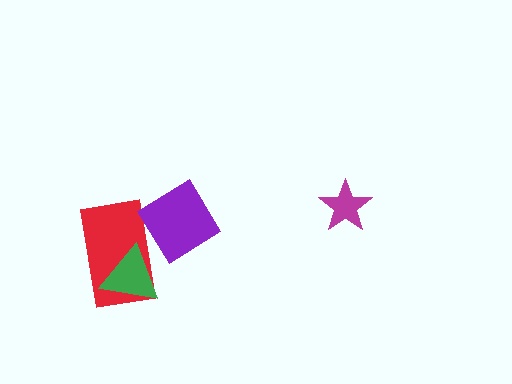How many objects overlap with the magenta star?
0 objects overlap with the magenta star.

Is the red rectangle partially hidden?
Yes, it is partially covered by another shape.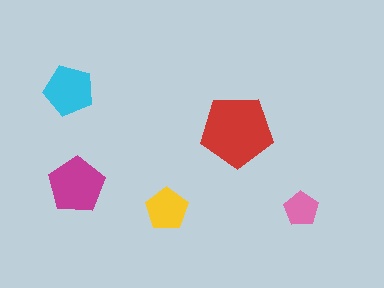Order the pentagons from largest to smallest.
the red one, the magenta one, the cyan one, the yellow one, the pink one.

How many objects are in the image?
There are 5 objects in the image.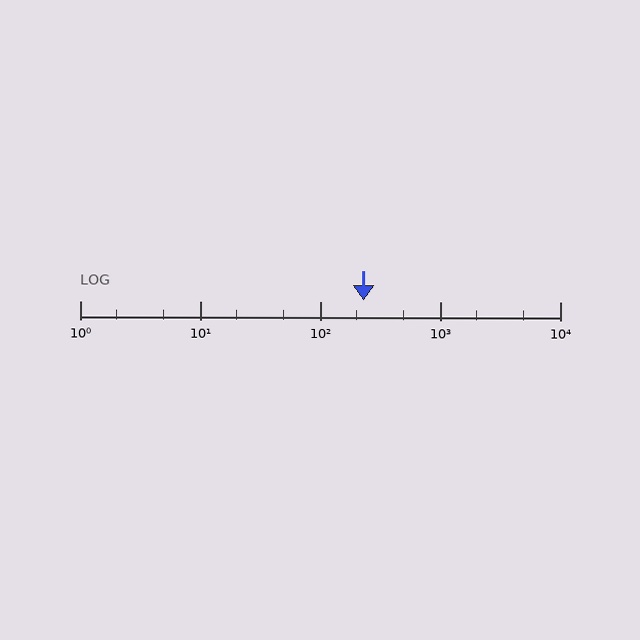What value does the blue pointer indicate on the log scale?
The pointer indicates approximately 230.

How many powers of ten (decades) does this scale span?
The scale spans 4 decades, from 1 to 10000.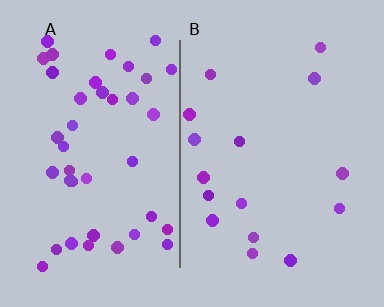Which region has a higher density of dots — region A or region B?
A (the left).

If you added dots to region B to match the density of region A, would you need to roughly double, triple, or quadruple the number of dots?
Approximately triple.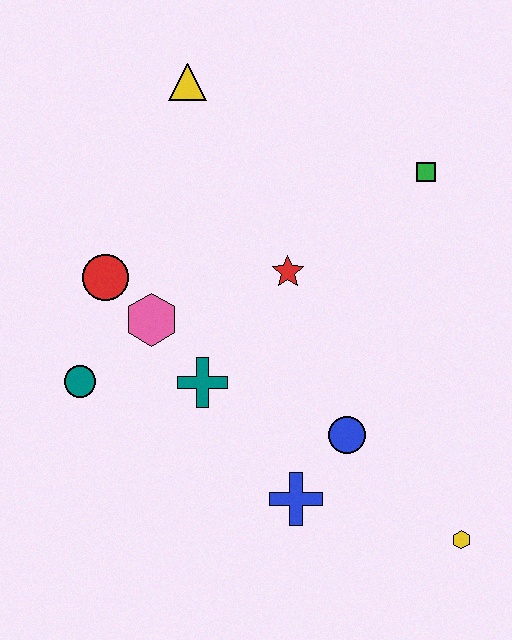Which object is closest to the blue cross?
The blue circle is closest to the blue cross.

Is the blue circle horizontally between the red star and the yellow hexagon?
Yes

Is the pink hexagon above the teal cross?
Yes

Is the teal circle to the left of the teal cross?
Yes